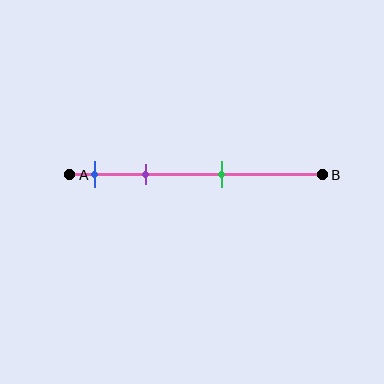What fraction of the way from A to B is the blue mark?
The blue mark is approximately 10% (0.1) of the way from A to B.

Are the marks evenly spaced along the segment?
No, the marks are not evenly spaced.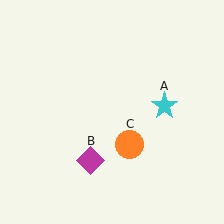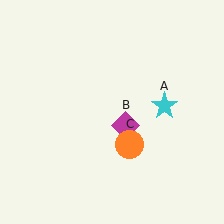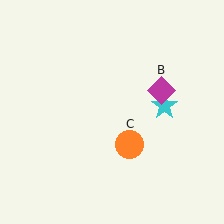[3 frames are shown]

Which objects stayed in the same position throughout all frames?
Cyan star (object A) and orange circle (object C) remained stationary.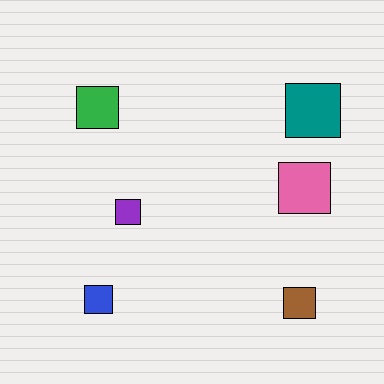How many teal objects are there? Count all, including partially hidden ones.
There is 1 teal object.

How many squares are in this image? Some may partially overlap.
There are 6 squares.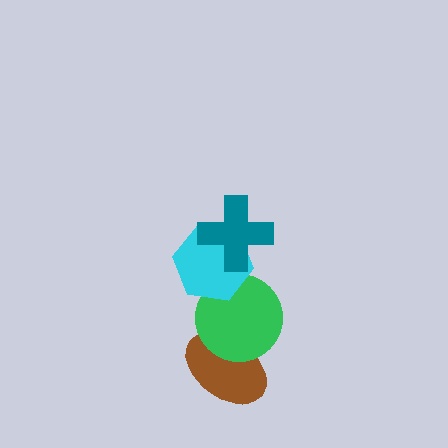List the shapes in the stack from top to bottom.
From top to bottom: the teal cross, the cyan hexagon, the green circle, the brown ellipse.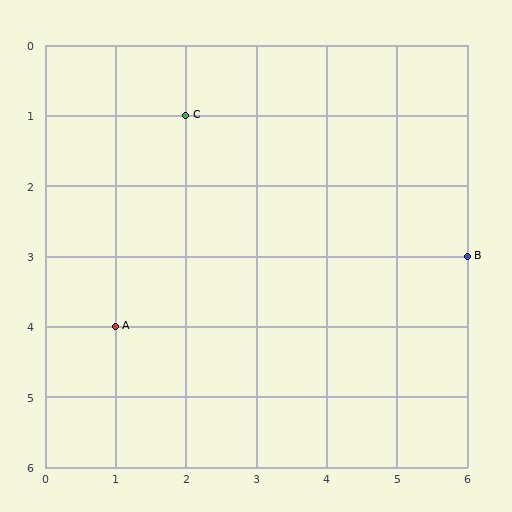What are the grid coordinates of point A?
Point A is at grid coordinates (1, 4).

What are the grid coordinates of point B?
Point B is at grid coordinates (6, 3).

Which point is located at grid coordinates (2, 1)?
Point C is at (2, 1).